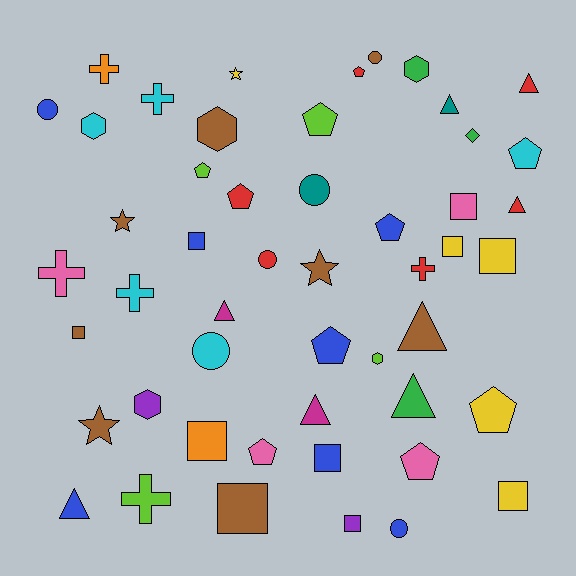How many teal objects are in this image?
There are 2 teal objects.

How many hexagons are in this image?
There are 5 hexagons.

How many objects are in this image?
There are 50 objects.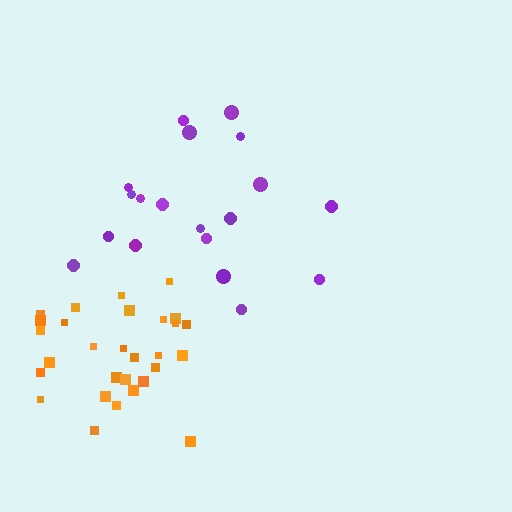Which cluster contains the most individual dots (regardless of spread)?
Orange (29).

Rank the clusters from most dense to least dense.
orange, purple.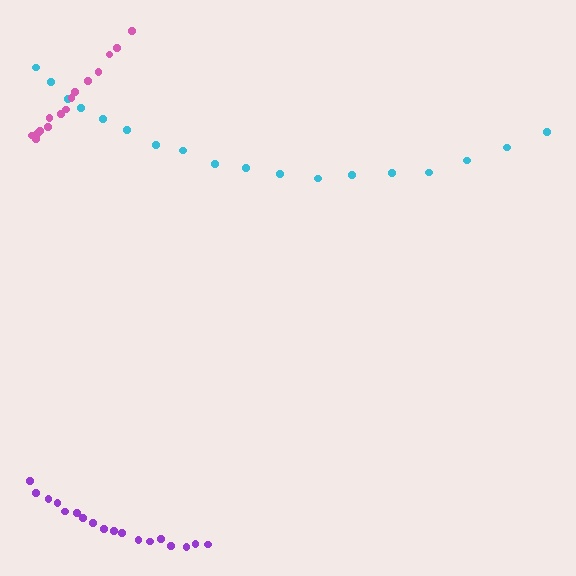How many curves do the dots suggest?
There are 3 distinct paths.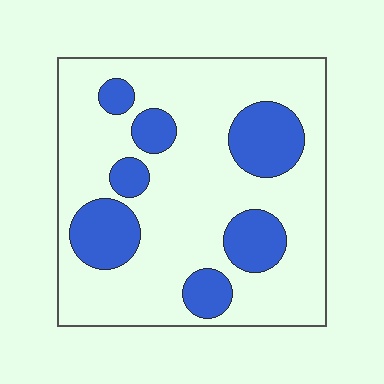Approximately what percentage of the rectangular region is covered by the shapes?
Approximately 25%.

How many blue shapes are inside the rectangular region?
7.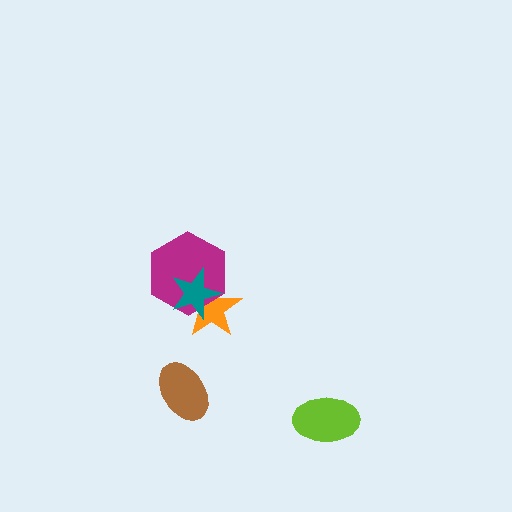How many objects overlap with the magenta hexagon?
2 objects overlap with the magenta hexagon.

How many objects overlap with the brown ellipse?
0 objects overlap with the brown ellipse.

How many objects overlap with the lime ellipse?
0 objects overlap with the lime ellipse.